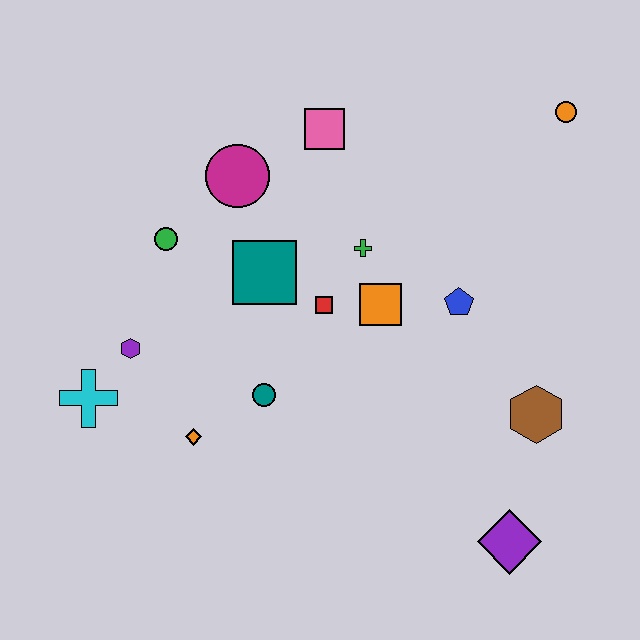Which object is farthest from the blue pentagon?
The cyan cross is farthest from the blue pentagon.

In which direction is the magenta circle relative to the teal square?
The magenta circle is above the teal square.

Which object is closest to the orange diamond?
The teal circle is closest to the orange diamond.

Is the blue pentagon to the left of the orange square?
No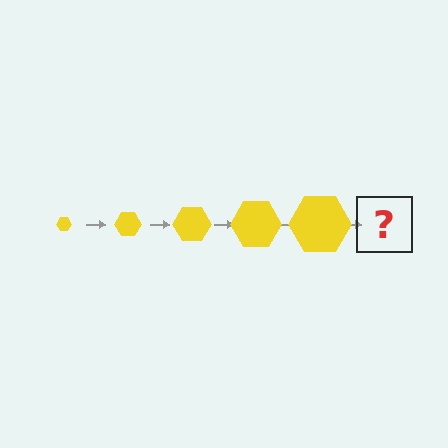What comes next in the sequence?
The next element should be a yellow hexagon, larger than the previous one.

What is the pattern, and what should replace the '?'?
The pattern is that the hexagon gets progressively larger each step. The '?' should be a yellow hexagon, larger than the previous one.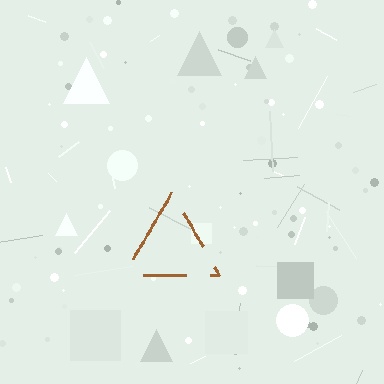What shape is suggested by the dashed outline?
The dashed outline suggests a triangle.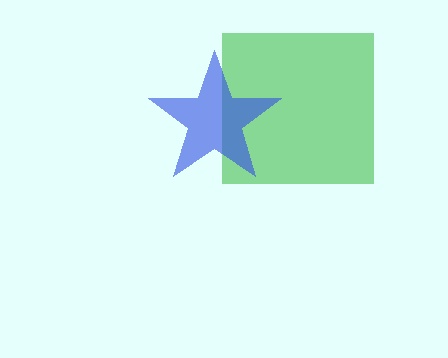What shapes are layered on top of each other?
The layered shapes are: a green square, a blue star.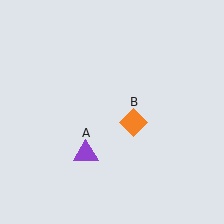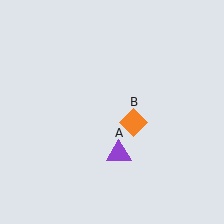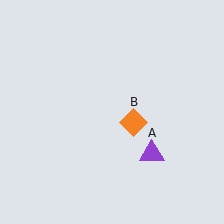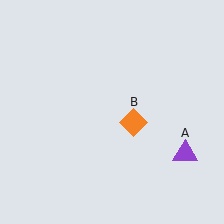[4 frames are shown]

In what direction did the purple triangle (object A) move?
The purple triangle (object A) moved right.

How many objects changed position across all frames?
1 object changed position: purple triangle (object A).